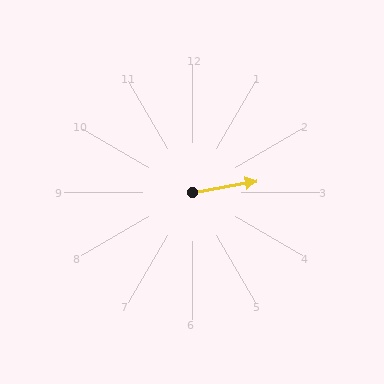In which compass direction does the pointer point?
East.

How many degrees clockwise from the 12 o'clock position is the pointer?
Approximately 80 degrees.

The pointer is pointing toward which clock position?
Roughly 3 o'clock.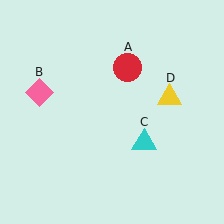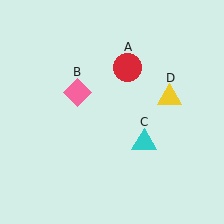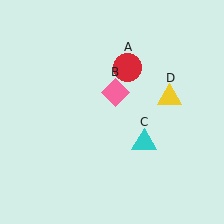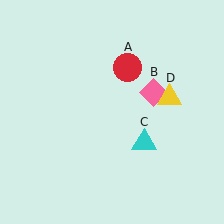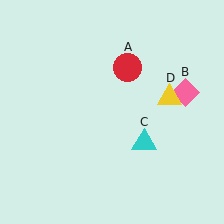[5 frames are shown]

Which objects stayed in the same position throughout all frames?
Red circle (object A) and cyan triangle (object C) and yellow triangle (object D) remained stationary.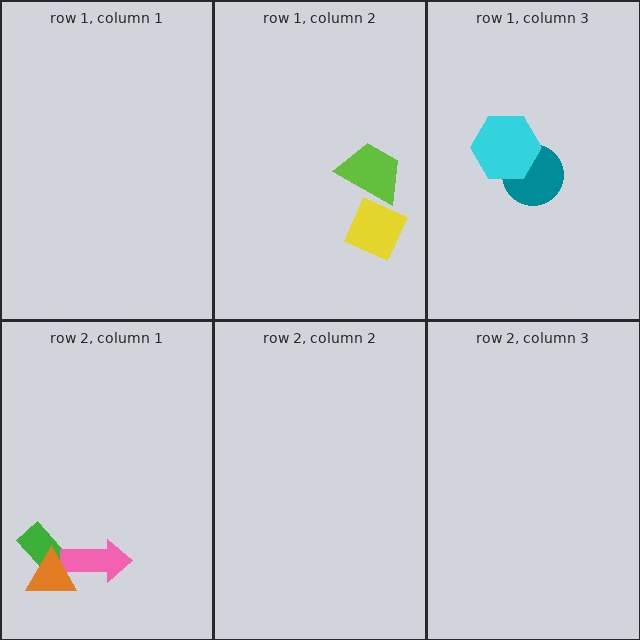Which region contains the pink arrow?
The row 2, column 1 region.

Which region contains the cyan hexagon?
The row 1, column 3 region.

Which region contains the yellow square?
The row 1, column 2 region.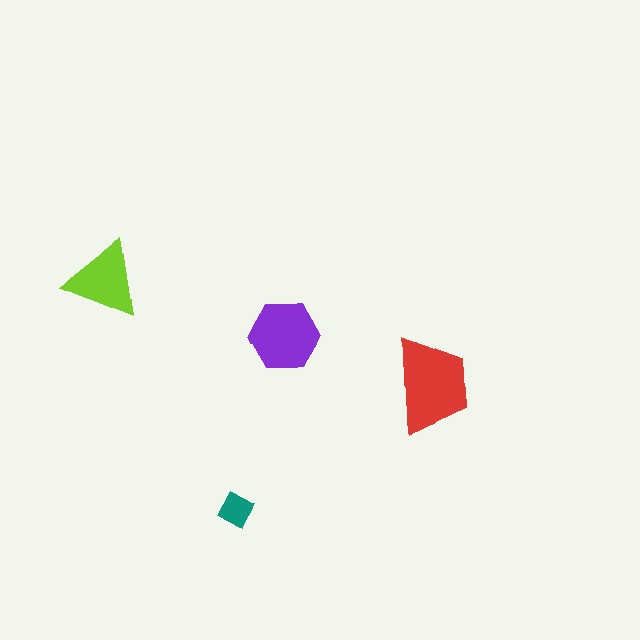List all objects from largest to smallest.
The red trapezoid, the purple hexagon, the lime triangle, the teal diamond.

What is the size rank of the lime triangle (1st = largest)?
3rd.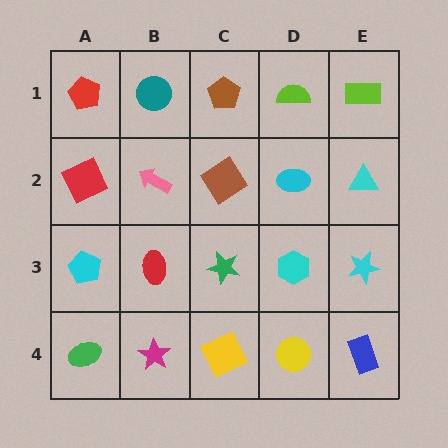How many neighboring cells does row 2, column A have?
3.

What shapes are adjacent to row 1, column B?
A pink arrow (row 2, column B), a red pentagon (row 1, column A), a brown pentagon (row 1, column C).